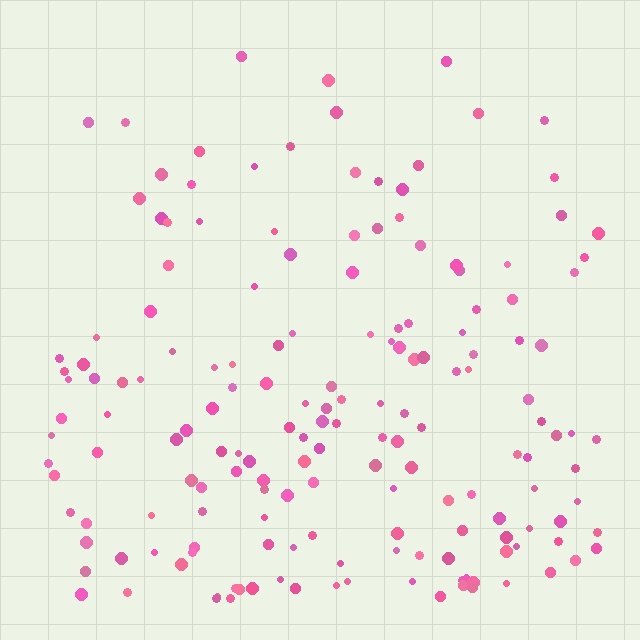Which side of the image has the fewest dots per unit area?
The top.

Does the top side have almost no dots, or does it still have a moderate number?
Still a moderate number, just noticeably fewer than the bottom.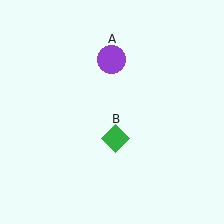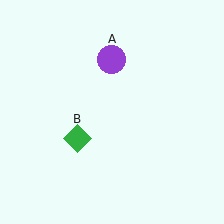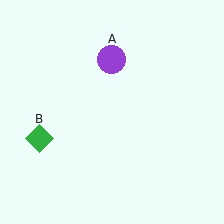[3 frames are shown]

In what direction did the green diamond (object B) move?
The green diamond (object B) moved left.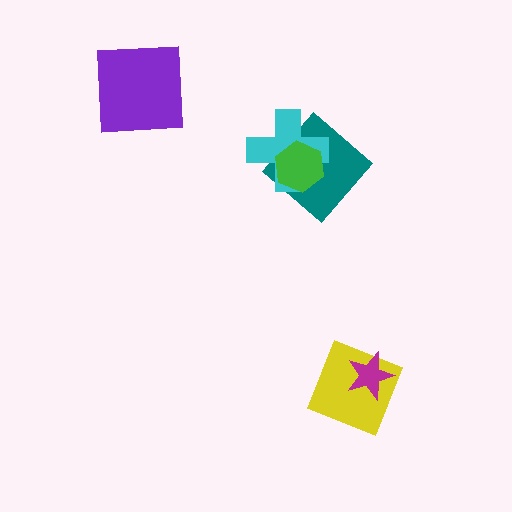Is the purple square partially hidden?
No, no other shape covers it.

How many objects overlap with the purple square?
0 objects overlap with the purple square.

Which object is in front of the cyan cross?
The green hexagon is in front of the cyan cross.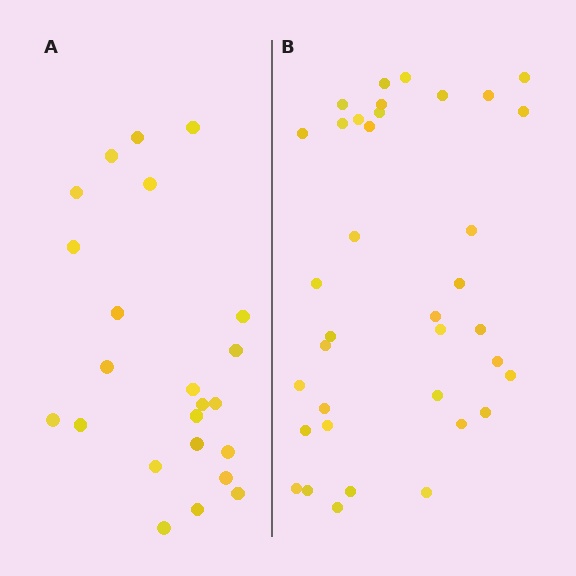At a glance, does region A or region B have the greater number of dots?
Region B (the right region) has more dots.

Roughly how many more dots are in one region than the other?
Region B has approximately 15 more dots than region A.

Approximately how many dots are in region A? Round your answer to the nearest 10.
About 20 dots. (The exact count is 23, which rounds to 20.)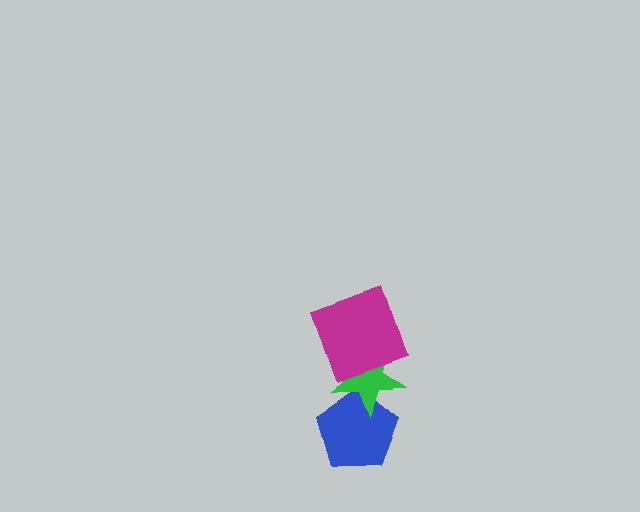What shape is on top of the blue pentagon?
The green star is on top of the blue pentagon.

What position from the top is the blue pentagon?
The blue pentagon is 3rd from the top.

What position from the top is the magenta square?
The magenta square is 1st from the top.